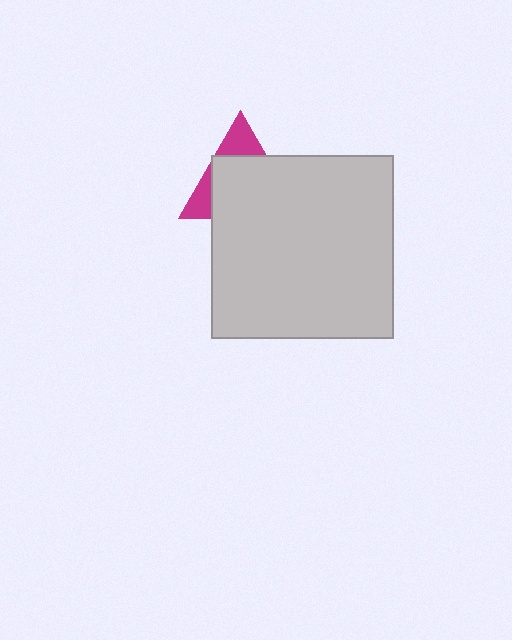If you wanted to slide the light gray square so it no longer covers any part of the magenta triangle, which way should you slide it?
Slide it down — that is the most direct way to separate the two shapes.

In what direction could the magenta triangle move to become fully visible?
The magenta triangle could move up. That would shift it out from behind the light gray square entirely.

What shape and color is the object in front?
The object in front is a light gray square.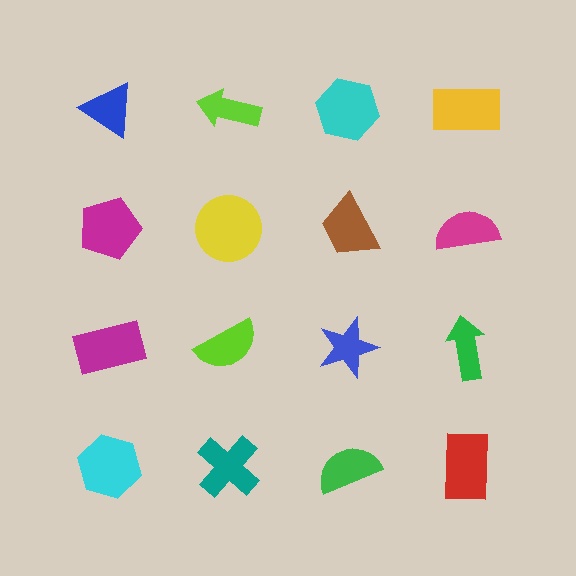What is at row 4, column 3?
A green semicircle.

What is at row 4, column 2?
A teal cross.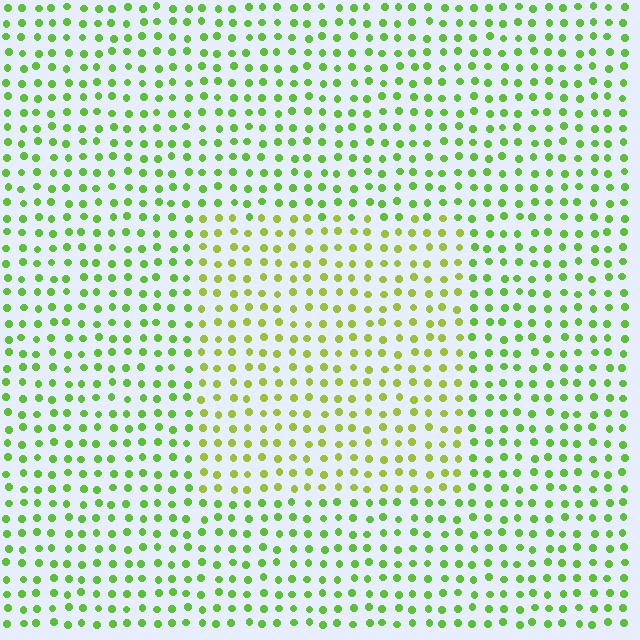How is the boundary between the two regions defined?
The boundary is defined purely by a slight shift in hue (about 26 degrees). Spacing, size, and orientation are identical on both sides.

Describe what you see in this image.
The image is filled with small lime elements in a uniform arrangement. A rectangle-shaped region is visible where the elements are tinted to a slightly different hue, forming a subtle color boundary.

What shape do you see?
I see a rectangle.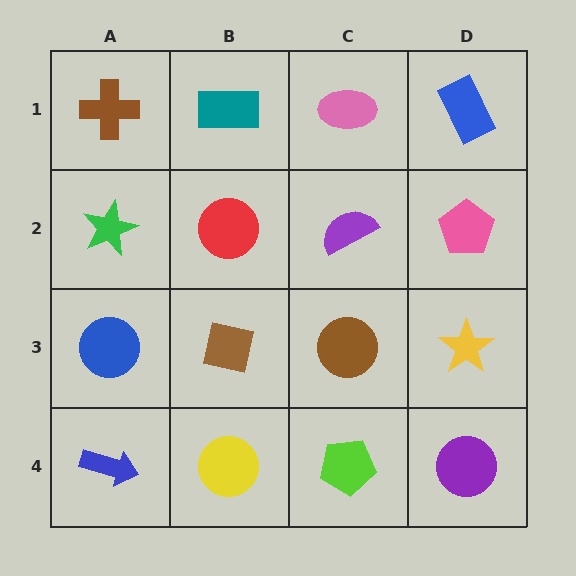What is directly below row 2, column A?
A blue circle.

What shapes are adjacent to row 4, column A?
A blue circle (row 3, column A), a yellow circle (row 4, column B).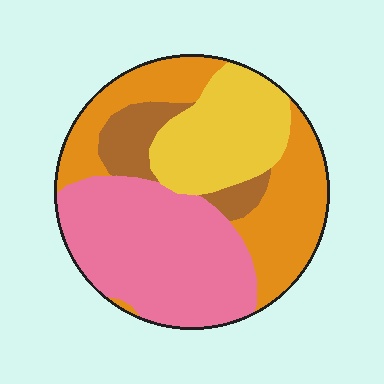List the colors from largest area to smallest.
From largest to smallest: pink, orange, yellow, brown.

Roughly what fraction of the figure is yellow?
Yellow covers 22% of the figure.